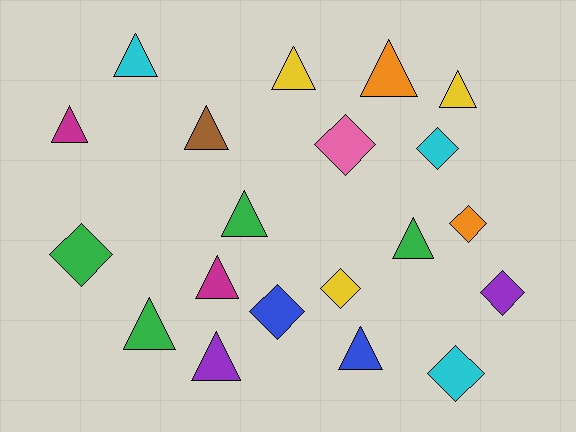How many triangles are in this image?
There are 12 triangles.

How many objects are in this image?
There are 20 objects.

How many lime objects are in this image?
There are no lime objects.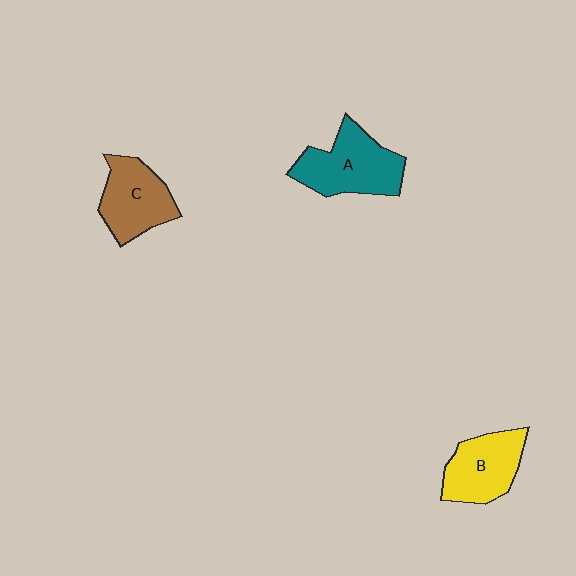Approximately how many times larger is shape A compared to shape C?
Approximately 1.2 times.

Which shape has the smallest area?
Shape B (yellow).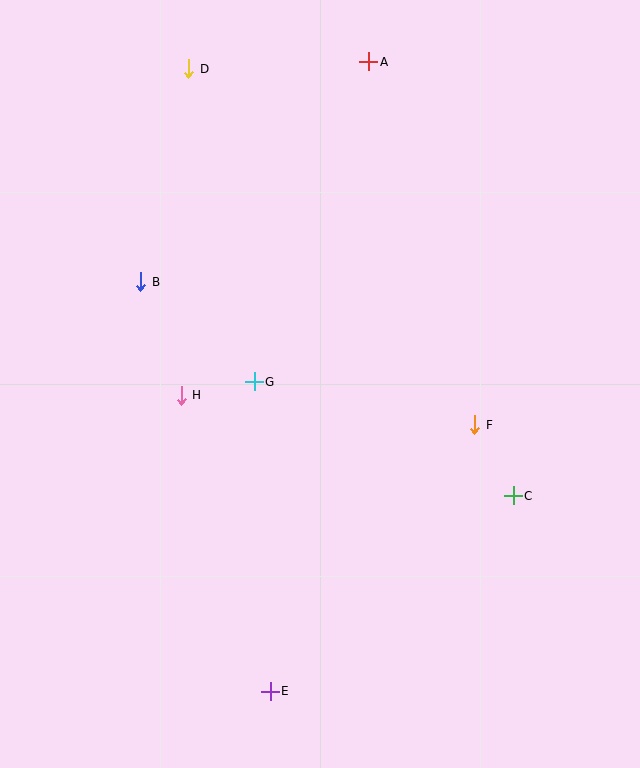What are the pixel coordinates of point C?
Point C is at (513, 496).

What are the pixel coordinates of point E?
Point E is at (270, 691).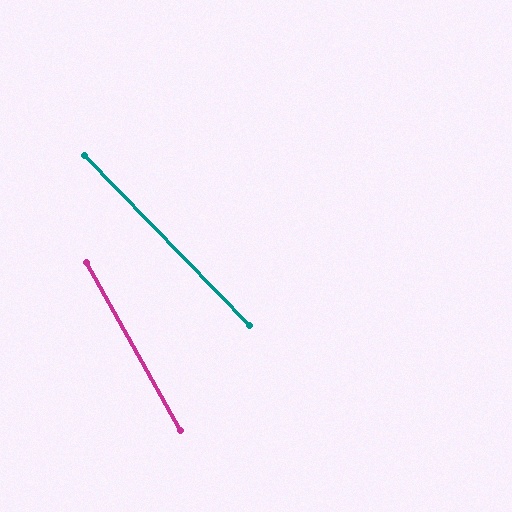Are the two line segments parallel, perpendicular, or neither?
Neither parallel nor perpendicular — they differ by about 15°.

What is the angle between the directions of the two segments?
Approximately 15 degrees.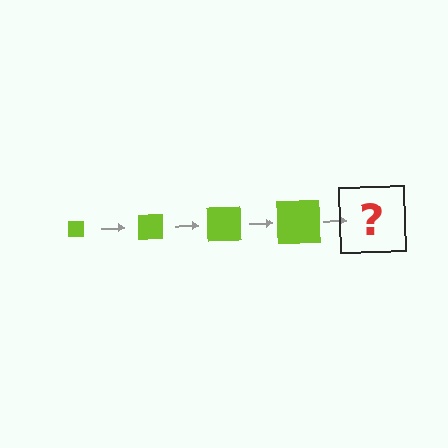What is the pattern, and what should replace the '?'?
The pattern is that the square gets progressively larger each step. The '?' should be a lime square, larger than the previous one.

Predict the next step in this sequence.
The next step is a lime square, larger than the previous one.